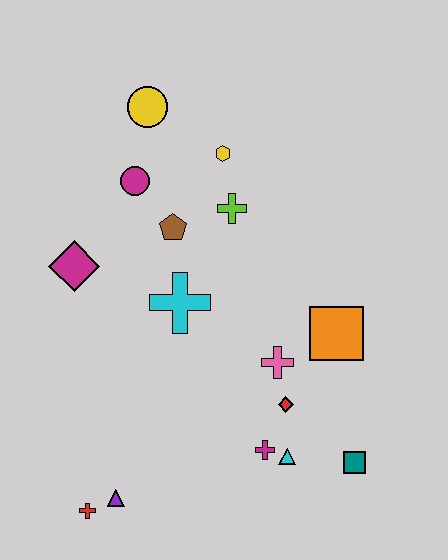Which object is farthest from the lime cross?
The red cross is farthest from the lime cross.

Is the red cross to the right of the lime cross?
No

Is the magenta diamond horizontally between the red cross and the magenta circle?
No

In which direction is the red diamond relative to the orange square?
The red diamond is below the orange square.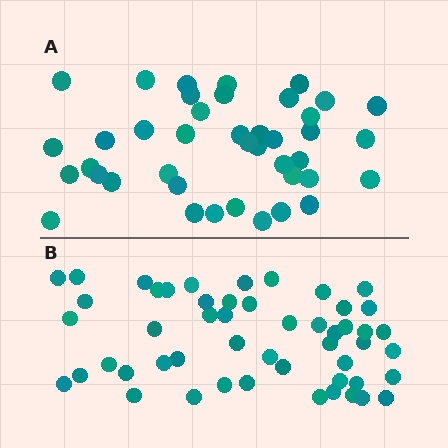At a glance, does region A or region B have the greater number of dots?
Region B (the bottom region) has more dots.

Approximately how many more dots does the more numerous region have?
Region B has roughly 10 or so more dots than region A.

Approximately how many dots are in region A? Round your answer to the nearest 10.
About 40 dots. (The exact count is 41, which rounds to 40.)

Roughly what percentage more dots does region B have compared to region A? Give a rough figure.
About 25% more.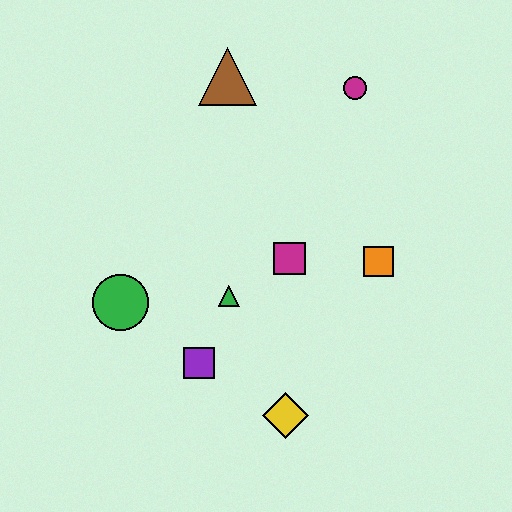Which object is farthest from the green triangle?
The magenta circle is farthest from the green triangle.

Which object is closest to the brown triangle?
The magenta circle is closest to the brown triangle.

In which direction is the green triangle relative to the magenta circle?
The green triangle is below the magenta circle.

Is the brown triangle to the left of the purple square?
No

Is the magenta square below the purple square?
No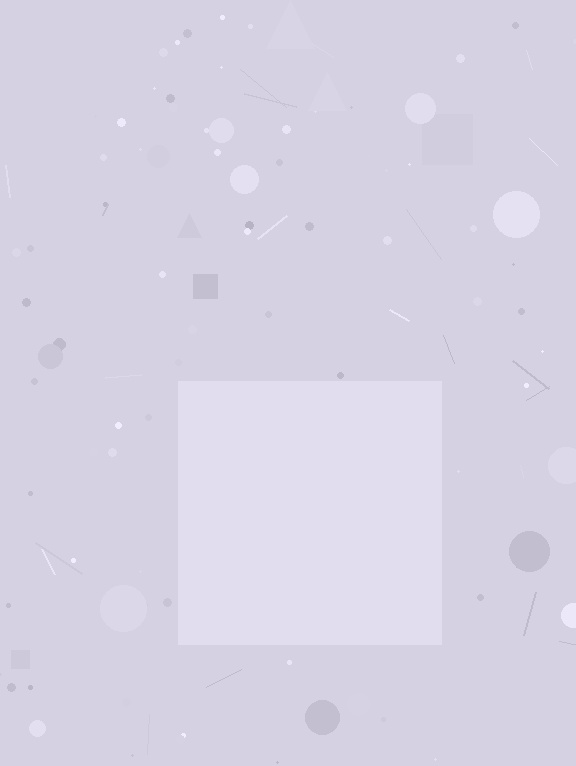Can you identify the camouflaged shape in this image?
The camouflaged shape is a square.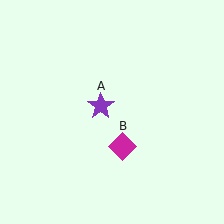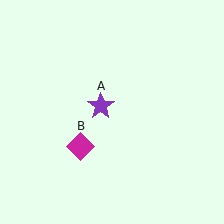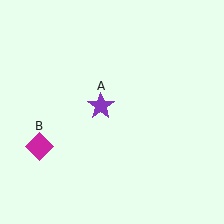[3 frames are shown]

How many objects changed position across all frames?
1 object changed position: magenta diamond (object B).